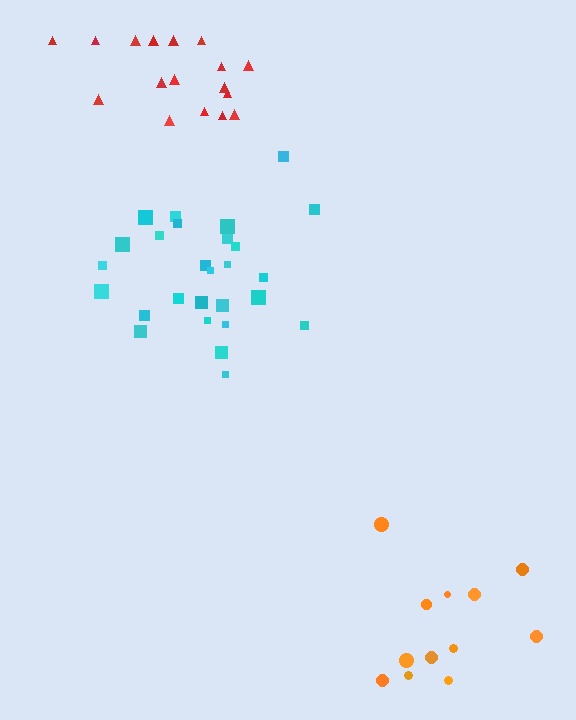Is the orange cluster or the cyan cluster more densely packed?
Cyan.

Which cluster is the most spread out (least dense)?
Orange.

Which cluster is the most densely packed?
Cyan.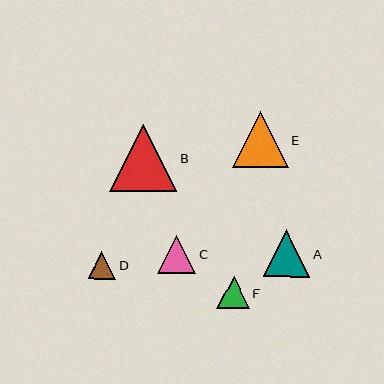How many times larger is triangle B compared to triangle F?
Triangle B is approximately 2.1 times the size of triangle F.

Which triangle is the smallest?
Triangle D is the smallest with a size of approximately 28 pixels.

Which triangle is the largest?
Triangle B is the largest with a size of approximately 67 pixels.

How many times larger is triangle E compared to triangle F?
Triangle E is approximately 1.7 times the size of triangle F.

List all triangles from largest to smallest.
From largest to smallest: B, E, A, C, F, D.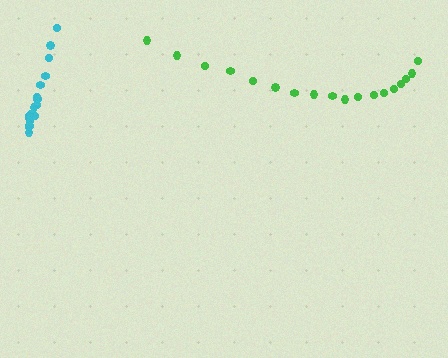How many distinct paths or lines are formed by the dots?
There are 2 distinct paths.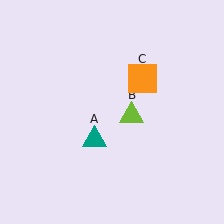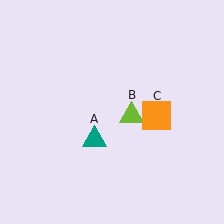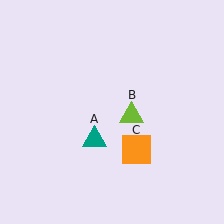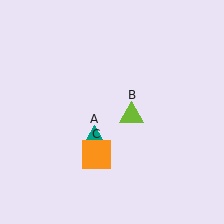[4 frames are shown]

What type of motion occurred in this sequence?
The orange square (object C) rotated clockwise around the center of the scene.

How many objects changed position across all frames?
1 object changed position: orange square (object C).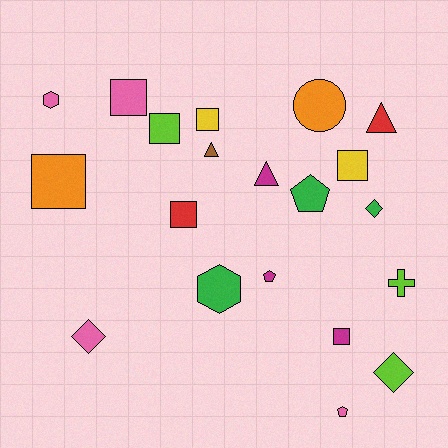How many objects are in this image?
There are 20 objects.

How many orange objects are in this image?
There are 2 orange objects.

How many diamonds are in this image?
There are 3 diamonds.